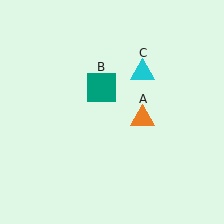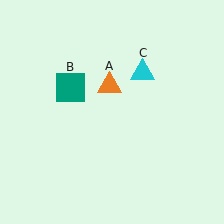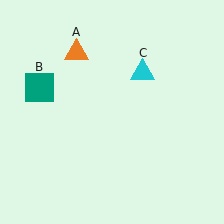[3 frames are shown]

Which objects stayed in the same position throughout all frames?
Cyan triangle (object C) remained stationary.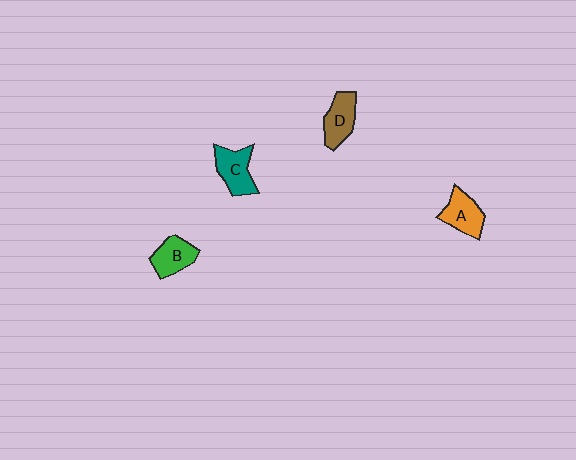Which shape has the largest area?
Shape C (teal).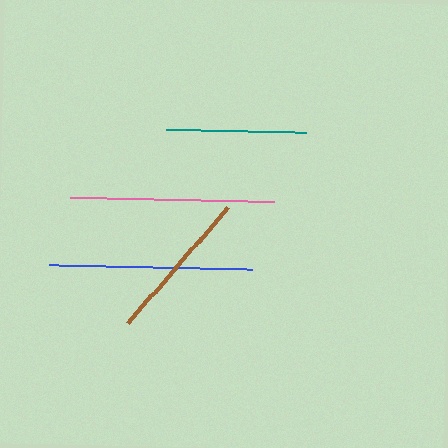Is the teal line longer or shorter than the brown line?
The brown line is longer than the teal line.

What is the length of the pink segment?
The pink segment is approximately 205 pixels long.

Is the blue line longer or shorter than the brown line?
The blue line is longer than the brown line.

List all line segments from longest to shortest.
From longest to shortest: pink, blue, brown, teal.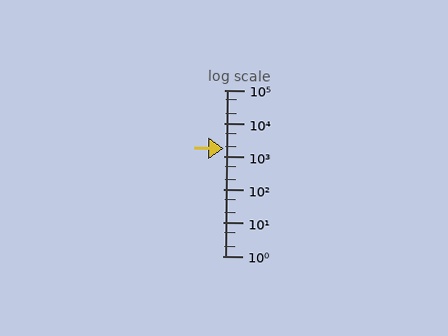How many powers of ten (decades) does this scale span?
The scale spans 5 decades, from 1 to 100000.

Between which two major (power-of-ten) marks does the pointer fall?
The pointer is between 1000 and 10000.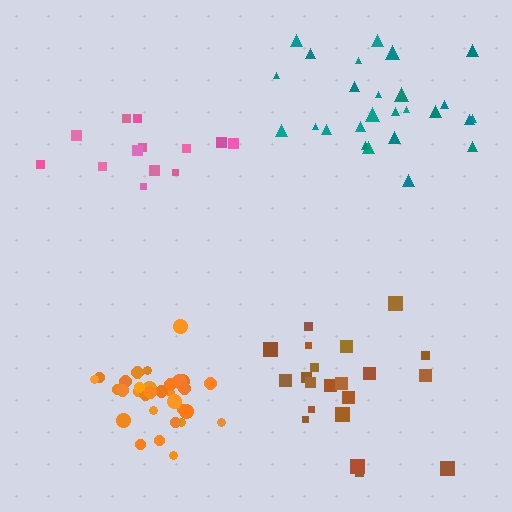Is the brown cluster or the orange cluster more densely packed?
Orange.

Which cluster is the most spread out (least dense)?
Brown.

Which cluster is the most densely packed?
Orange.